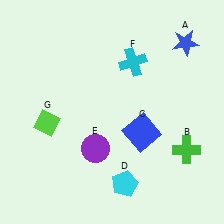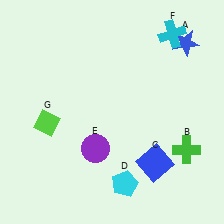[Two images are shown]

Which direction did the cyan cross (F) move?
The cyan cross (F) moved right.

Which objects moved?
The objects that moved are: the blue square (C), the cyan cross (F).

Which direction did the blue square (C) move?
The blue square (C) moved down.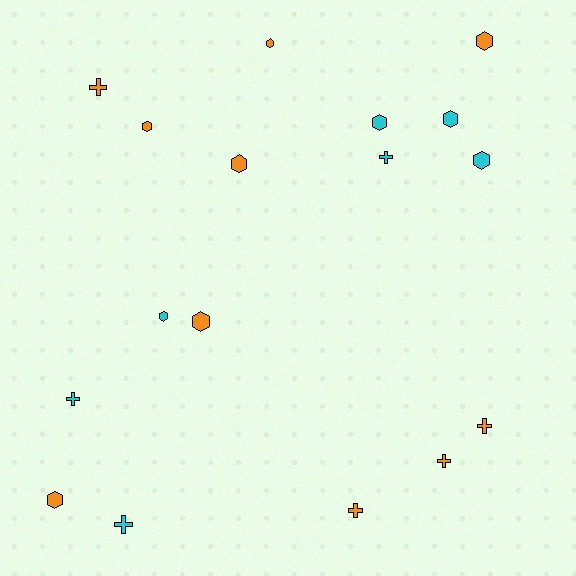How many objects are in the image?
There are 17 objects.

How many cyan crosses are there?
There are 3 cyan crosses.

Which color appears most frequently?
Orange, with 10 objects.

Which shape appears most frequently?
Hexagon, with 10 objects.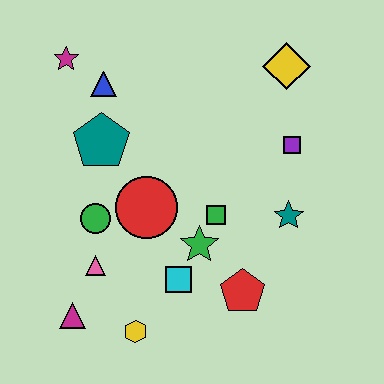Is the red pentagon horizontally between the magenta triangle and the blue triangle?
No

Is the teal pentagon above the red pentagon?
Yes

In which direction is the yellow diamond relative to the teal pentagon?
The yellow diamond is to the right of the teal pentagon.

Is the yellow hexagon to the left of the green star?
Yes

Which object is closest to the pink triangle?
The green circle is closest to the pink triangle.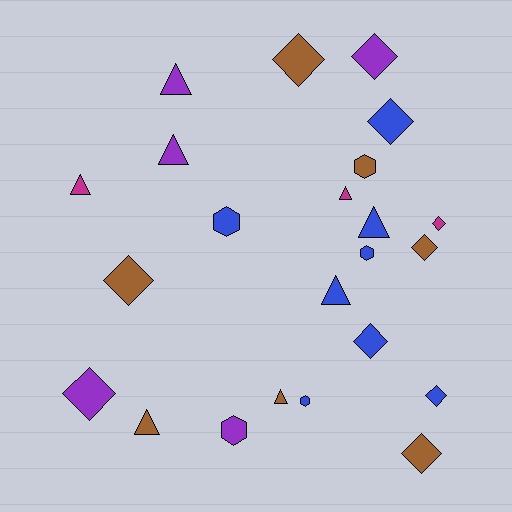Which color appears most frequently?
Blue, with 8 objects.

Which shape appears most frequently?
Diamond, with 10 objects.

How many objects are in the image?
There are 23 objects.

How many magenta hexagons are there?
There are no magenta hexagons.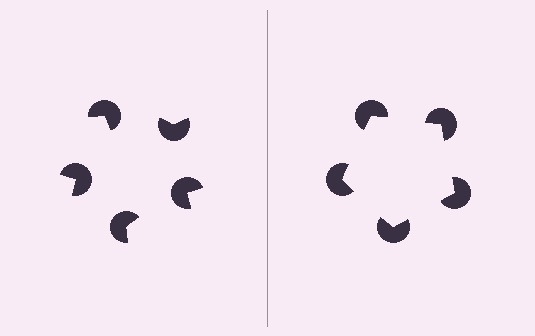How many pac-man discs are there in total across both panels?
10 — 5 on each side.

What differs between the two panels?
The pac-man discs are positioned identically on both sides; only the wedge orientations differ. On the right they align to a pentagon; on the left they are misaligned.